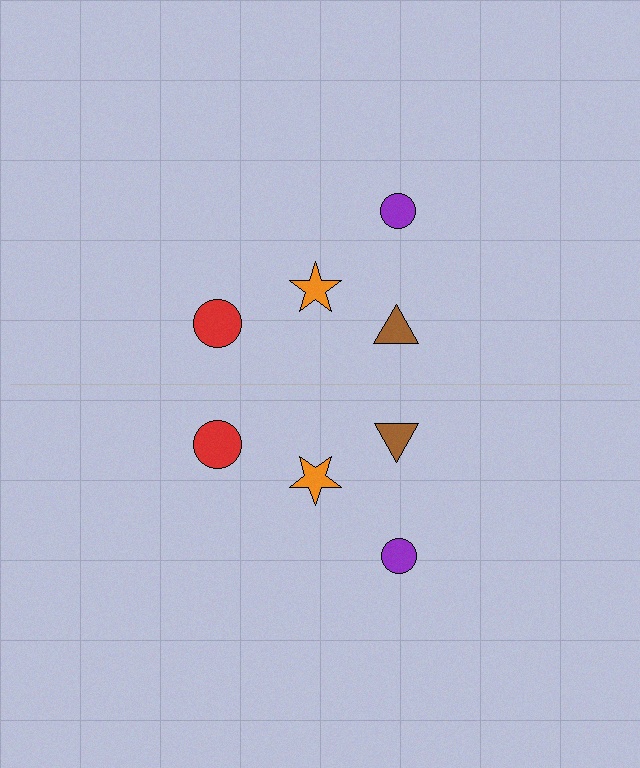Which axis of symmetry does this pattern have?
The pattern has a horizontal axis of symmetry running through the center of the image.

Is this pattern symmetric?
Yes, this pattern has bilateral (reflection) symmetry.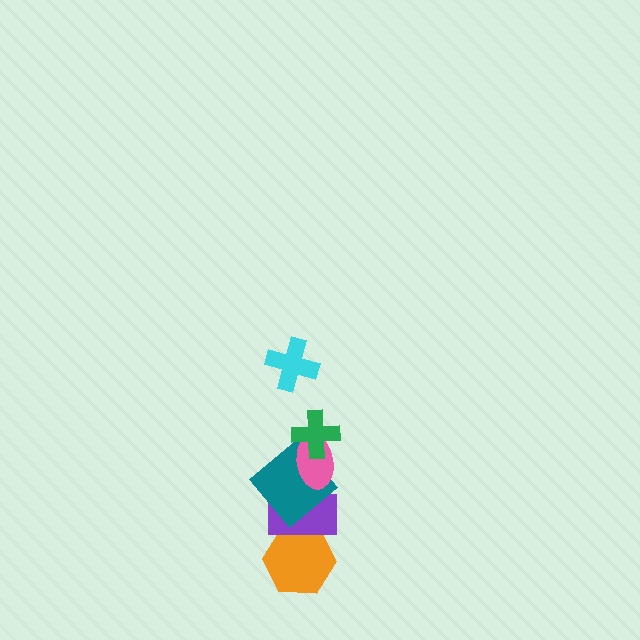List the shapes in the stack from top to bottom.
From top to bottom: the cyan cross, the green cross, the pink ellipse, the teal diamond, the purple rectangle, the orange hexagon.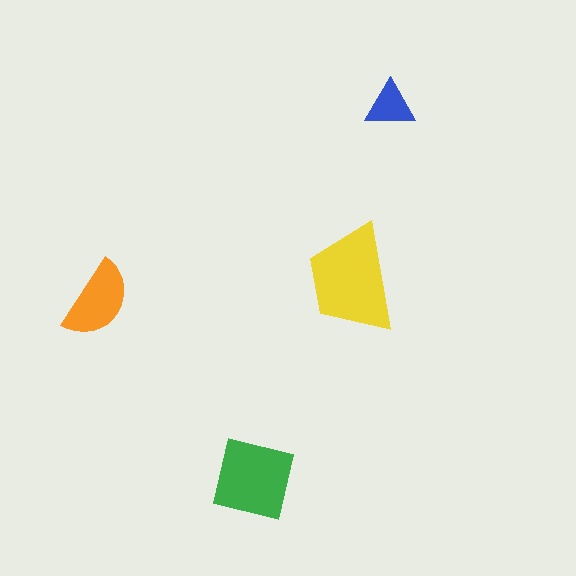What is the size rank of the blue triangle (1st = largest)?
4th.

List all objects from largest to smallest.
The yellow trapezoid, the green square, the orange semicircle, the blue triangle.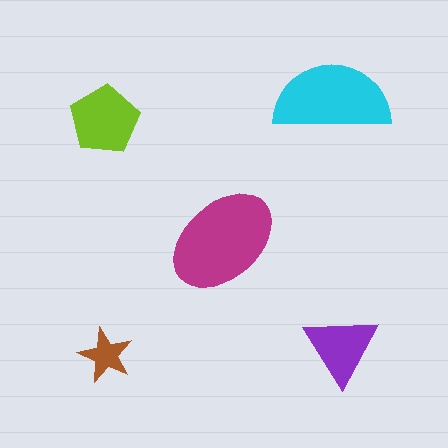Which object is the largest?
The magenta ellipse.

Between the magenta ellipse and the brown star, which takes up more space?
The magenta ellipse.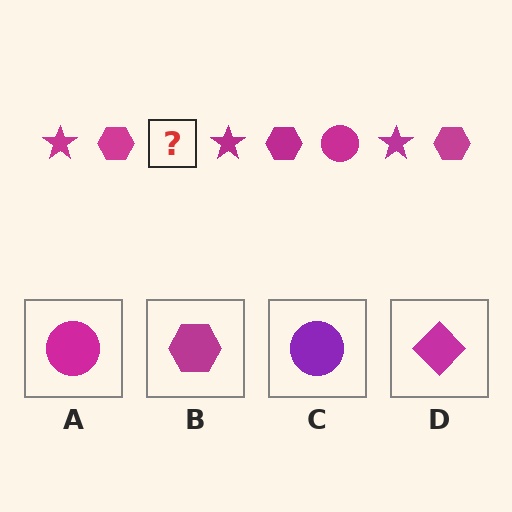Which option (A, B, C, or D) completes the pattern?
A.